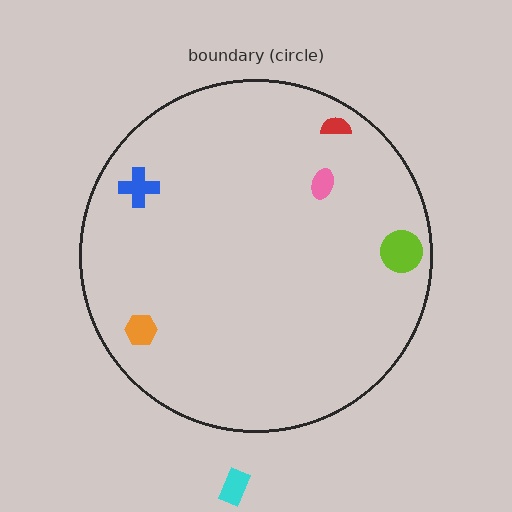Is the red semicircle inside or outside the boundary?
Inside.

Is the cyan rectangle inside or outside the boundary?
Outside.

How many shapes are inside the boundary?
5 inside, 1 outside.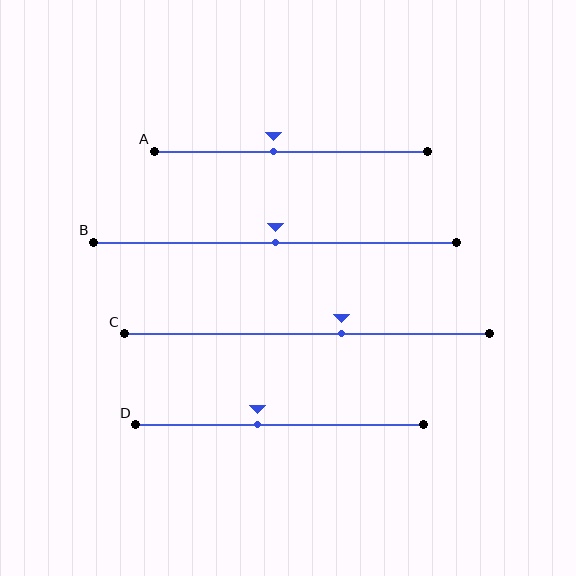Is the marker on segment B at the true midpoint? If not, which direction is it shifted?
Yes, the marker on segment B is at the true midpoint.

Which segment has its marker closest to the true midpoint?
Segment B has its marker closest to the true midpoint.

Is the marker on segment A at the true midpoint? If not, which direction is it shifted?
No, the marker on segment A is shifted to the left by about 6% of the segment length.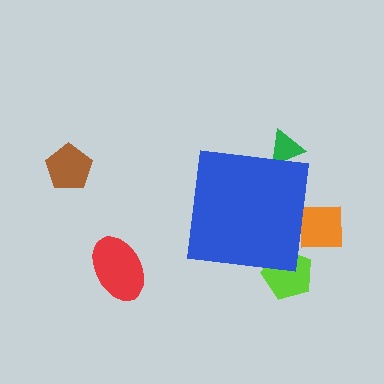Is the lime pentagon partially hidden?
Yes, the lime pentagon is partially hidden behind the blue square.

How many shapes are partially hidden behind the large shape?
3 shapes are partially hidden.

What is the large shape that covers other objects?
A blue square.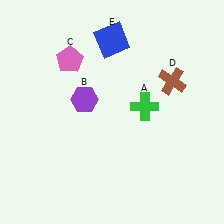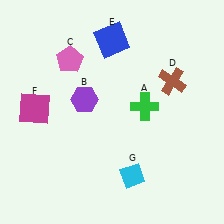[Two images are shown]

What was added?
A magenta square (F), a cyan diamond (G) were added in Image 2.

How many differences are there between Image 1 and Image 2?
There are 2 differences between the two images.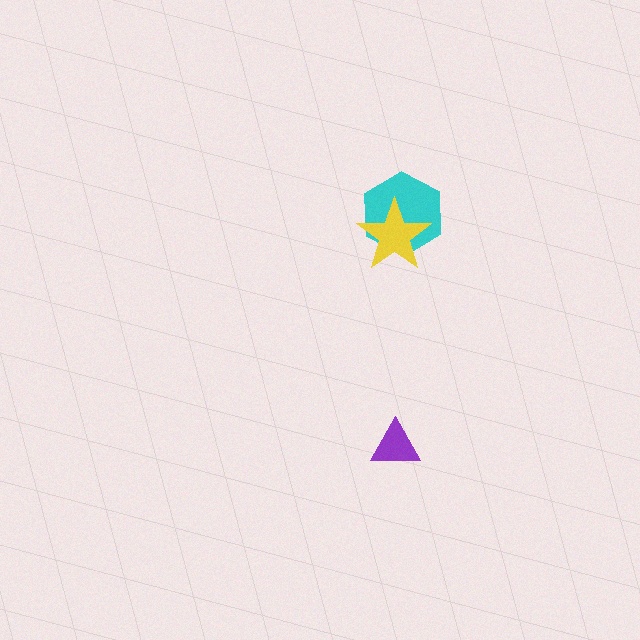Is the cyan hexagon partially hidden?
Yes, it is partially covered by another shape.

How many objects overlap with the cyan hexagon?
1 object overlaps with the cyan hexagon.